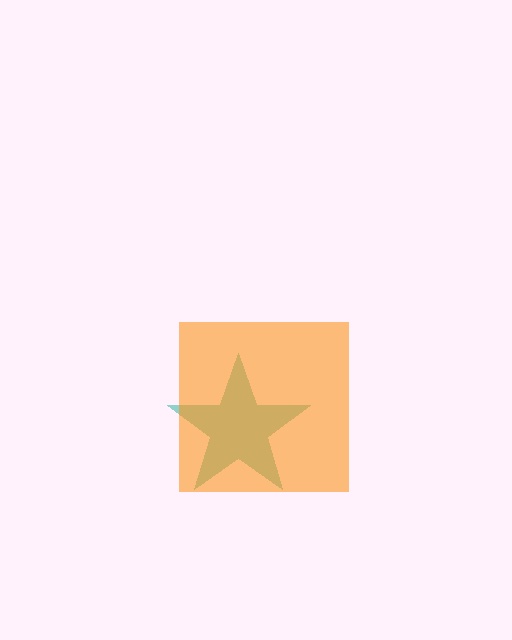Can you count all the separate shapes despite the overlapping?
Yes, there are 2 separate shapes.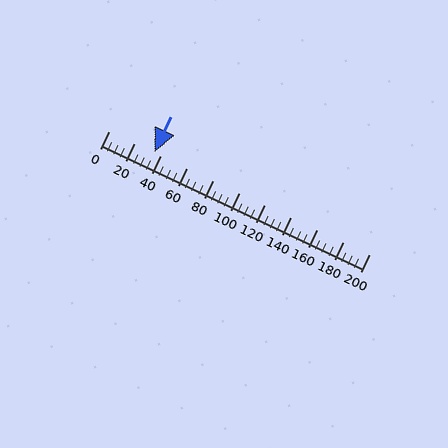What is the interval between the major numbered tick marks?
The major tick marks are spaced 20 units apart.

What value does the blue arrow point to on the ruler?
The blue arrow points to approximately 35.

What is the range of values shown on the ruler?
The ruler shows values from 0 to 200.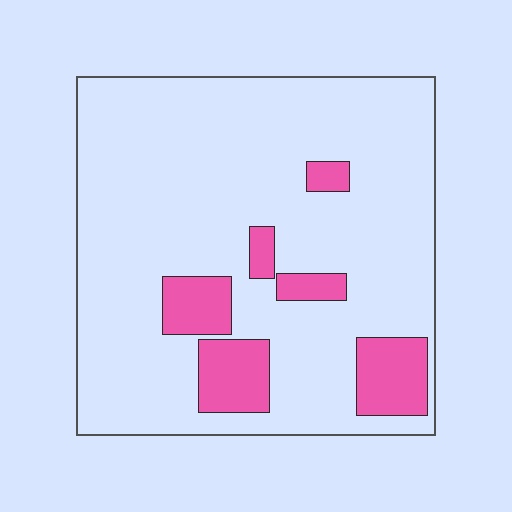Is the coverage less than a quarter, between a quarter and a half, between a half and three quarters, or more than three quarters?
Less than a quarter.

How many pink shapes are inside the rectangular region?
6.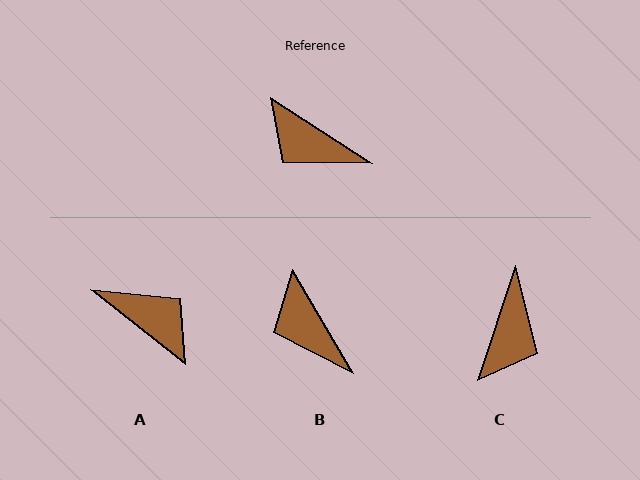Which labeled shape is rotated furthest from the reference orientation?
A, about 175 degrees away.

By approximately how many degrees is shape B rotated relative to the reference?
Approximately 27 degrees clockwise.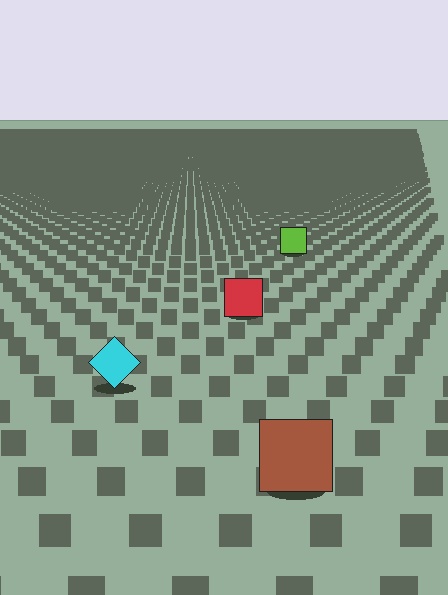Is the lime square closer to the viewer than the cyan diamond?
No. The cyan diamond is closer — you can tell from the texture gradient: the ground texture is coarser near it.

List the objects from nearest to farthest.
From nearest to farthest: the brown square, the cyan diamond, the red square, the lime square.